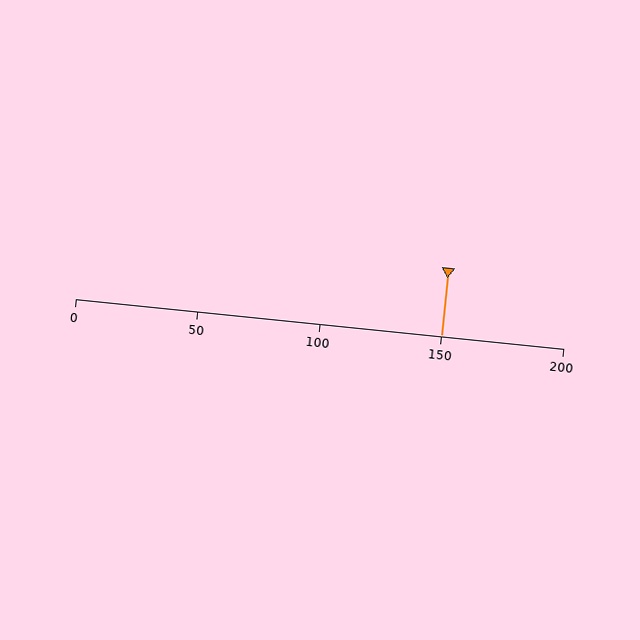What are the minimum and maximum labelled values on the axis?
The axis runs from 0 to 200.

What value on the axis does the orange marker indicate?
The marker indicates approximately 150.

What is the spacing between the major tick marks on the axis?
The major ticks are spaced 50 apart.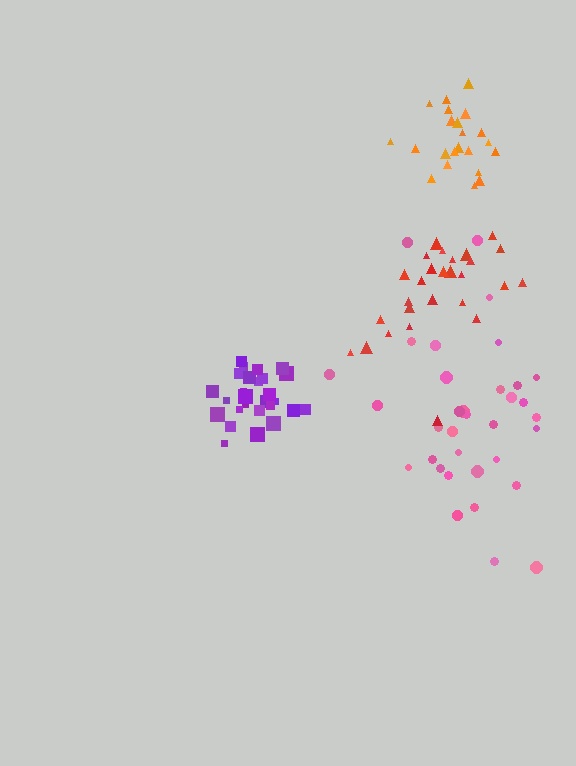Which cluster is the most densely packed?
Purple.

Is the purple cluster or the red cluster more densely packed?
Purple.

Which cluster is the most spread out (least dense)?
Pink.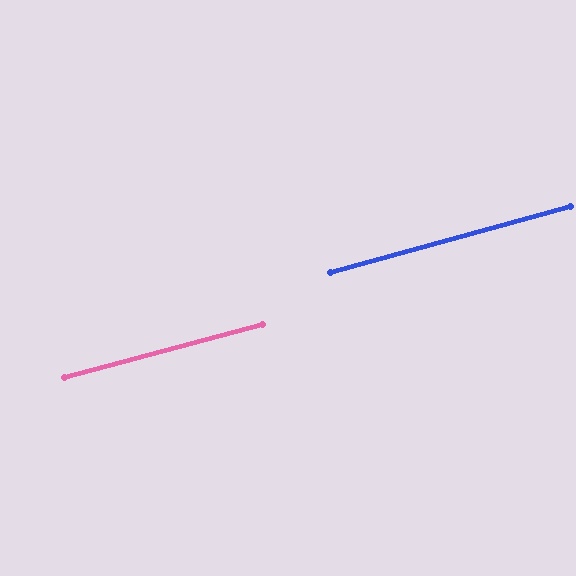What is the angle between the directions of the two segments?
Approximately 0 degrees.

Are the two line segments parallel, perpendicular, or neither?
Parallel — their directions differ by only 0.3°.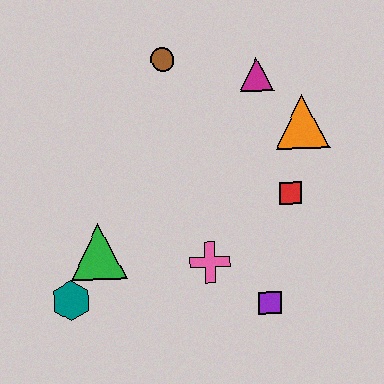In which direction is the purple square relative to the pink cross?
The purple square is to the right of the pink cross.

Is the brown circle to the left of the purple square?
Yes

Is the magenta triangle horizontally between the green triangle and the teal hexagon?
No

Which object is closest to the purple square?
The pink cross is closest to the purple square.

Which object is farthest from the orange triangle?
The teal hexagon is farthest from the orange triangle.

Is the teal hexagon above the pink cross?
No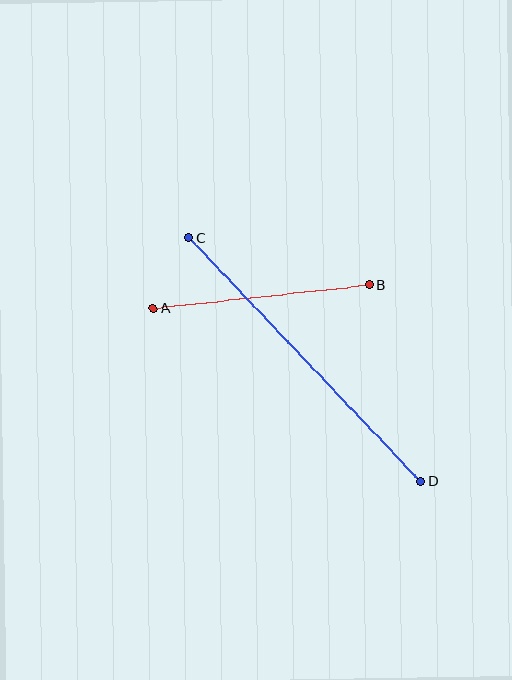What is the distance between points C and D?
The distance is approximately 337 pixels.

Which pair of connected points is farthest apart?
Points C and D are farthest apart.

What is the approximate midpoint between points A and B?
The midpoint is at approximately (261, 297) pixels.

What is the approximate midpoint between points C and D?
The midpoint is at approximately (305, 360) pixels.